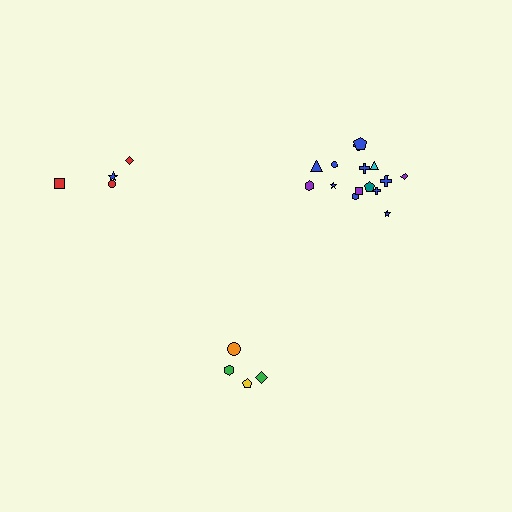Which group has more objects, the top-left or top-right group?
The top-right group.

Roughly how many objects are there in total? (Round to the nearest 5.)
Roughly 25 objects in total.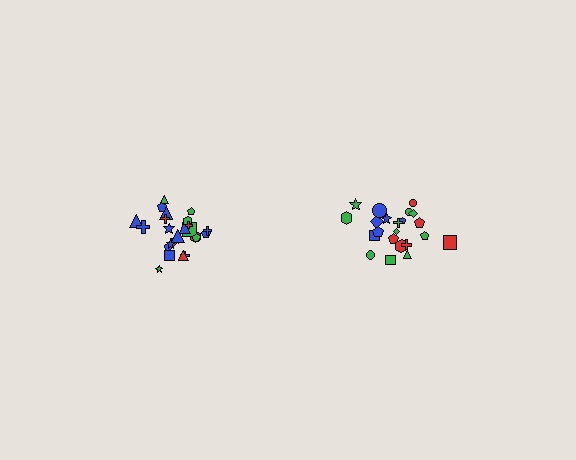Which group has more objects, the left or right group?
The left group.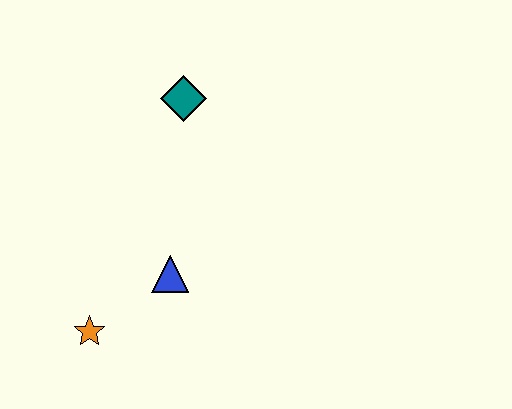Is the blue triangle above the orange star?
Yes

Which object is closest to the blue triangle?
The orange star is closest to the blue triangle.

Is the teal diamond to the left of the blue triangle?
No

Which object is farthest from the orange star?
The teal diamond is farthest from the orange star.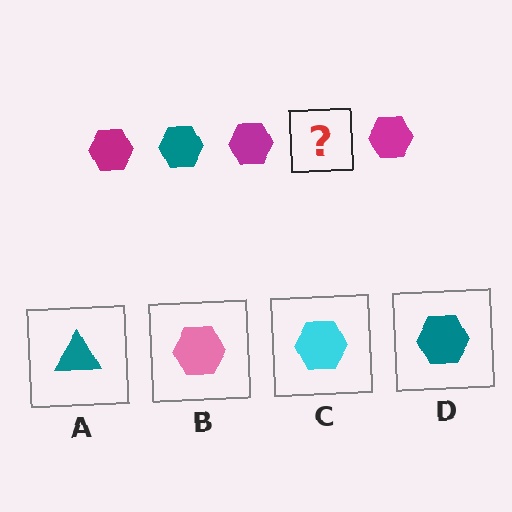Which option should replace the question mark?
Option D.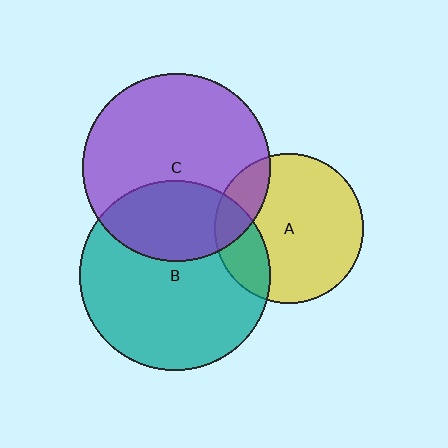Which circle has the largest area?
Circle B (teal).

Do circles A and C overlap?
Yes.